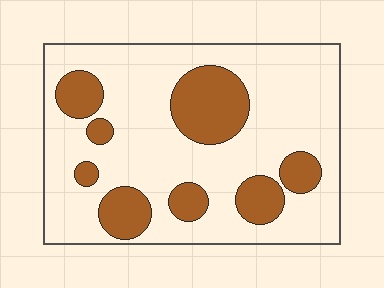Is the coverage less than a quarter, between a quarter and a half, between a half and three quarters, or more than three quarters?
Less than a quarter.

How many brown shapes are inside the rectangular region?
8.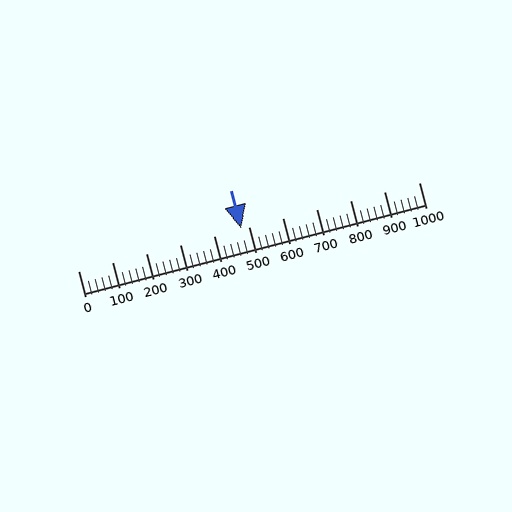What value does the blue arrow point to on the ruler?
The blue arrow points to approximately 480.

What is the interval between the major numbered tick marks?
The major tick marks are spaced 100 units apart.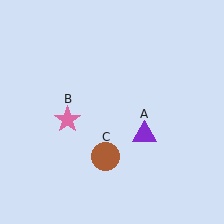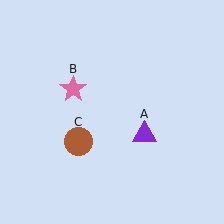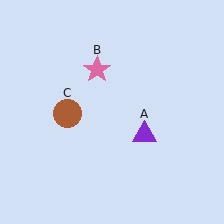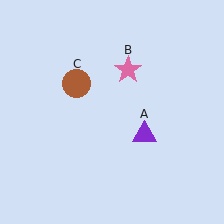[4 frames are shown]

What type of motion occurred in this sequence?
The pink star (object B), brown circle (object C) rotated clockwise around the center of the scene.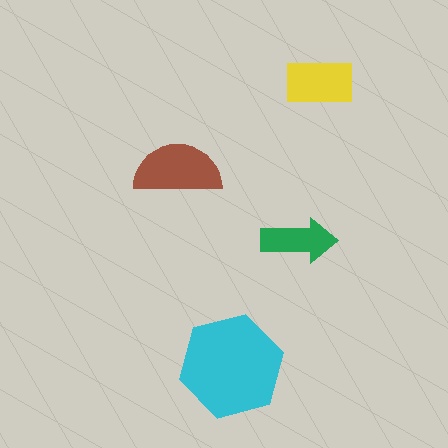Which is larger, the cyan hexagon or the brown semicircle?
The cyan hexagon.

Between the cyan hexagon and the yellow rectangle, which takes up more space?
The cyan hexagon.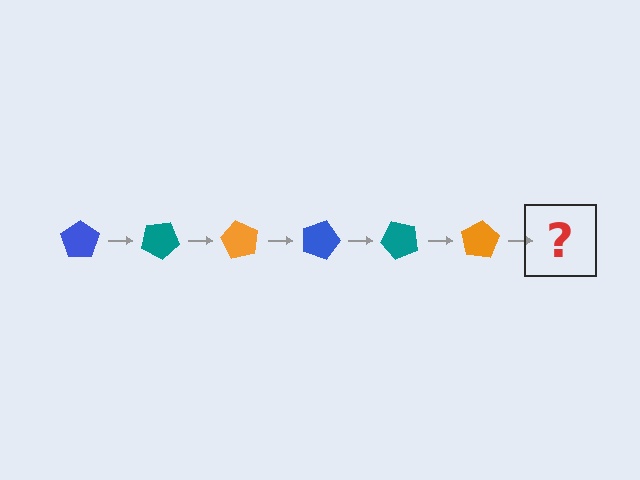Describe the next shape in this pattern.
It should be a blue pentagon, rotated 180 degrees from the start.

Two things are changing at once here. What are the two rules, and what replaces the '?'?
The two rules are that it rotates 30 degrees each step and the color cycles through blue, teal, and orange. The '?' should be a blue pentagon, rotated 180 degrees from the start.